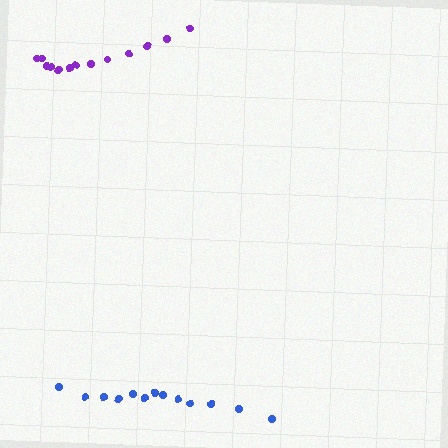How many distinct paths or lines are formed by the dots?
There are 2 distinct paths.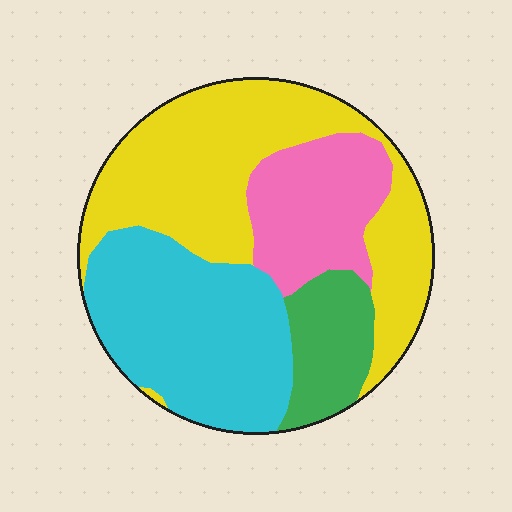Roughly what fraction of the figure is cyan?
Cyan covers roughly 30% of the figure.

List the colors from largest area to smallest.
From largest to smallest: yellow, cyan, pink, green.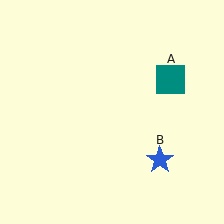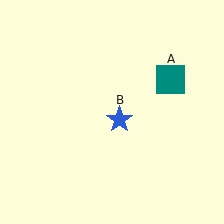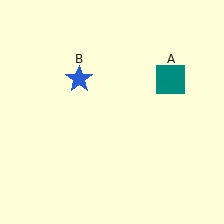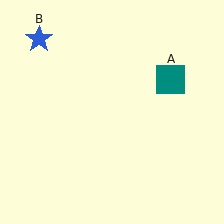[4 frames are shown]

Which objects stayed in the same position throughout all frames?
Teal square (object A) remained stationary.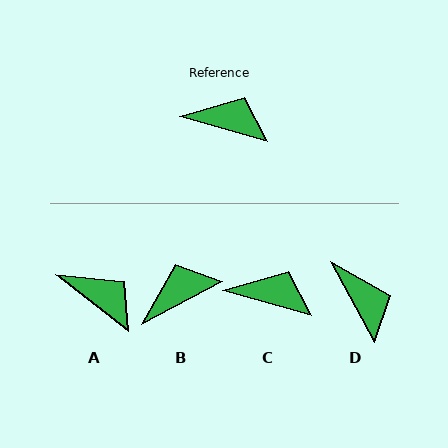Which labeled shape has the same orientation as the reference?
C.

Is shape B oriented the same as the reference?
No, it is off by about 43 degrees.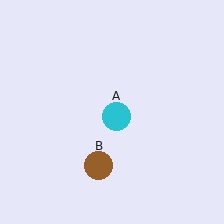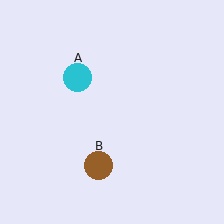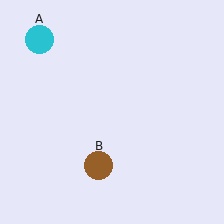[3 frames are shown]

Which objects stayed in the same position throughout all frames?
Brown circle (object B) remained stationary.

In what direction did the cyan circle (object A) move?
The cyan circle (object A) moved up and to the left.